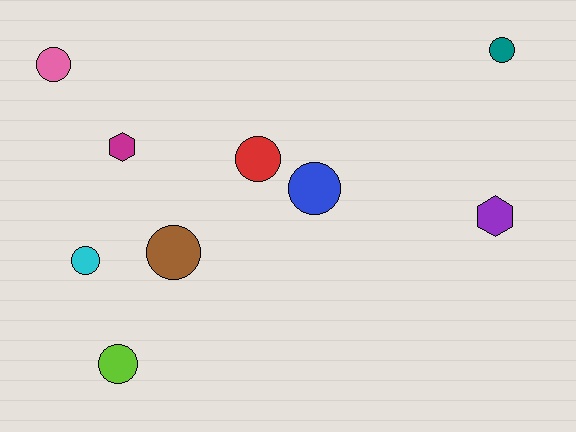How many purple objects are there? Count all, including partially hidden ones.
There is 1 purple object.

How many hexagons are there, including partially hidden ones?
There are 2 hexagons.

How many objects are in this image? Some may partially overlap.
There are 9 objects.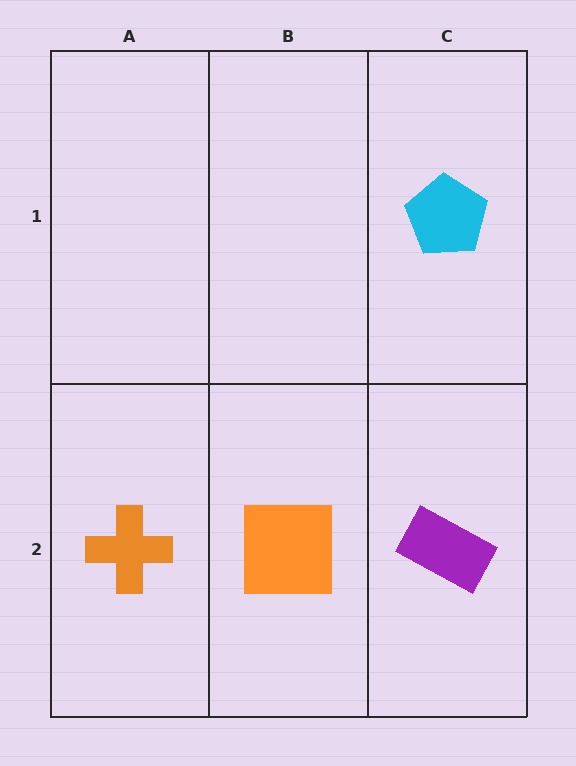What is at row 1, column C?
A cyan pentagon.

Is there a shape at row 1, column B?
No, that cell is empty.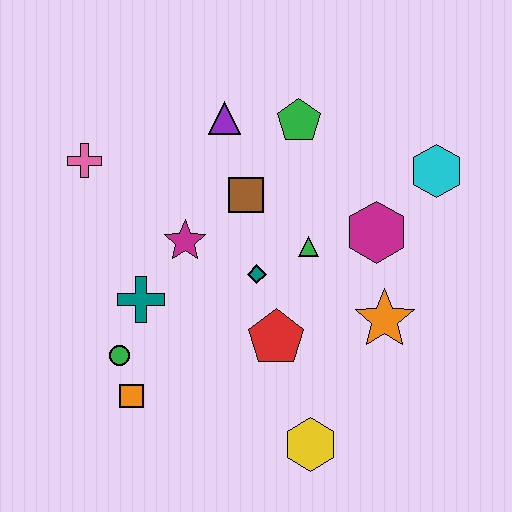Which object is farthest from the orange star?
The pink cross is farthest from the orange star.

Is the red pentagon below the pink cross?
Yes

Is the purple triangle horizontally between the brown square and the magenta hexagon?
No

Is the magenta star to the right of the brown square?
No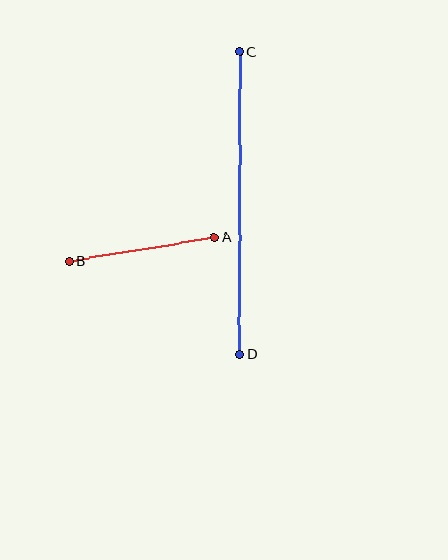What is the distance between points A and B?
The distance is approximately 147 pixels.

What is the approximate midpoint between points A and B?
The midpoint is at approximately (142, 249) pixels.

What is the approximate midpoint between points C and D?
The midpoint is at approximately (240, 203) pixels.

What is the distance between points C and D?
The distance is approximately 303 pixels.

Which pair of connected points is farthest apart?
Points C and D are farthest apart.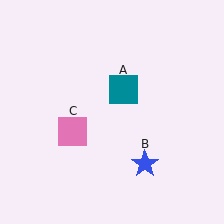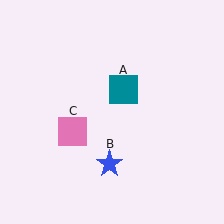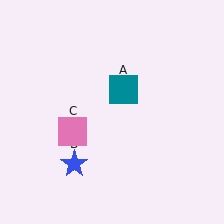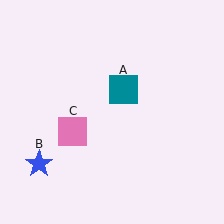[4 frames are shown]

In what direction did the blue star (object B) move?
The blue star (object B) moved left.